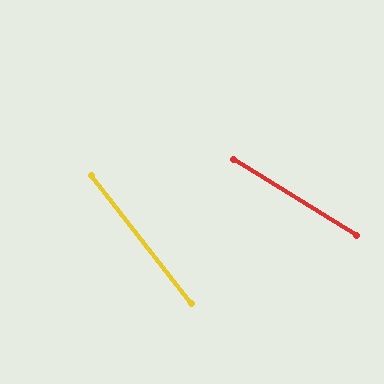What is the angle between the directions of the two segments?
Approximately 20 degrees.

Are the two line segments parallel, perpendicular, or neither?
Neither parallel nor perpendicular — they differ by about 20°.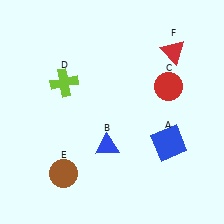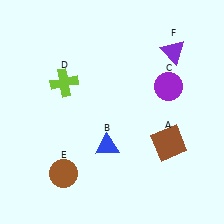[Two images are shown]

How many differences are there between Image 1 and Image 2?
There are 3 differences between the two images.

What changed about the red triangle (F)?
In Image 1, F is red. In Image 2, it changed to purple.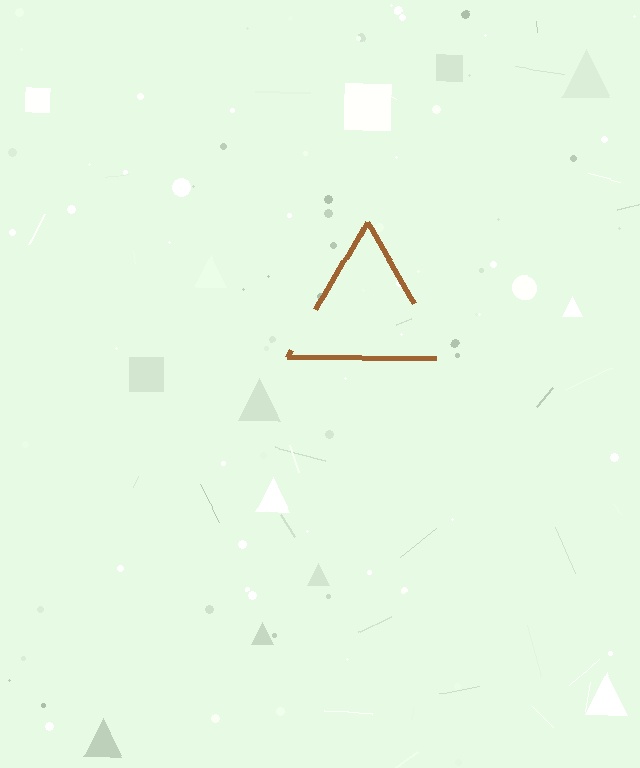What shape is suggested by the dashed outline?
The dashed outline suggests a triangle.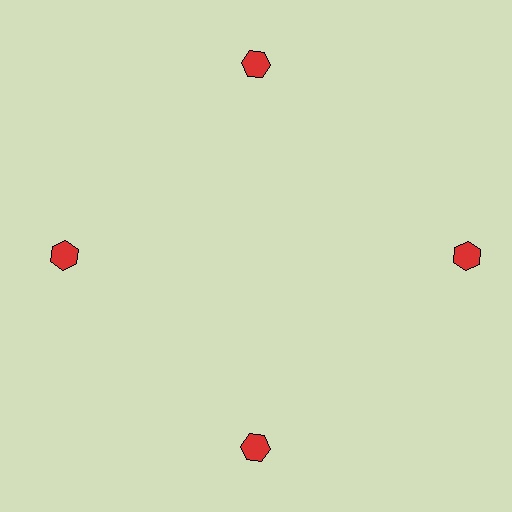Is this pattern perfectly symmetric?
No. The 4 red hexagons are arranged in a ring, but one element near the 3 o'clock position is pushed outward from the center, breaking the 4-fold rotational symmetry.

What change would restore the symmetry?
The symmetry would be restored by moving it inward, back onto the ring so that all 4 hexagons sit at equal angles and equal distance from the center.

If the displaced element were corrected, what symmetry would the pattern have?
It would have 4-fold rotational symmetry — the pattern would map onto itself every 90 degrees.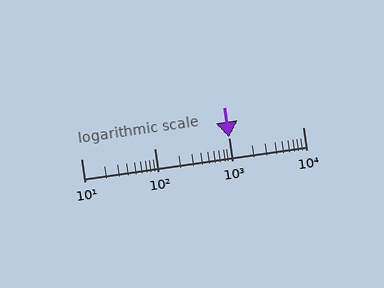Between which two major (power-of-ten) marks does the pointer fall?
The pointer is between 1000 and 10000.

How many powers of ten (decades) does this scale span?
The scale spans 3 decades, from 10 to 10000.